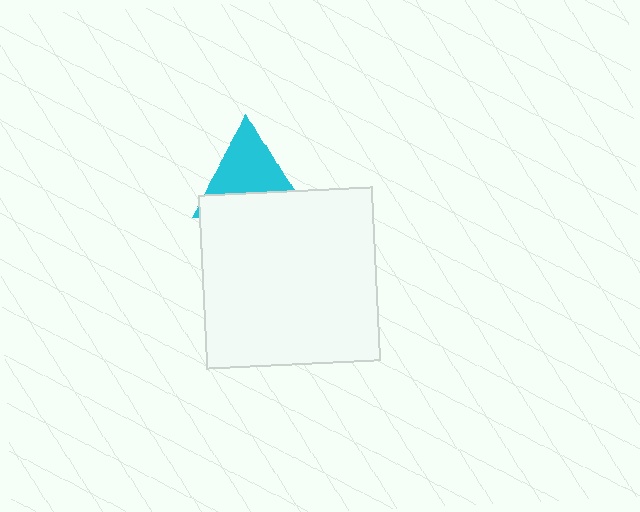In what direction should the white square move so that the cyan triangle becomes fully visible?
The white square should move down. That is the shortest direction to clear the overlap and leave the cyan triangle fully visible.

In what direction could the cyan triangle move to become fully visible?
The cyan triangle could move up. That would shift it out from behind the white square entirely.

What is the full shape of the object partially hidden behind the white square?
The partially hidden object is a cyan triangle.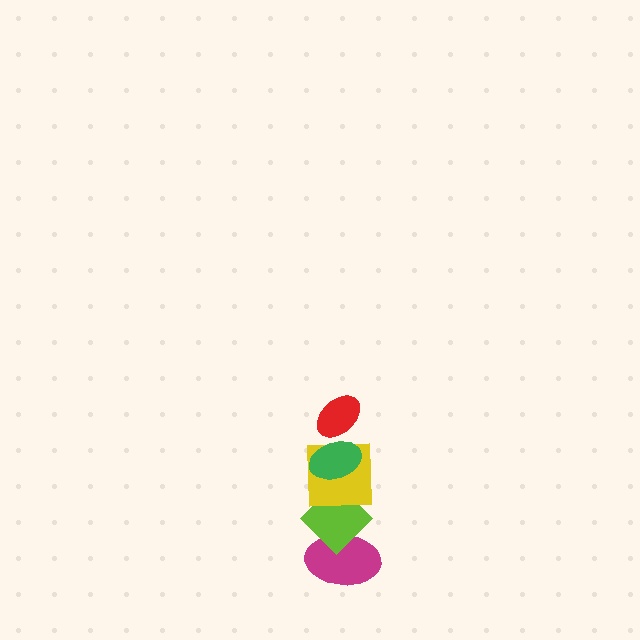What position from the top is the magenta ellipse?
The magenta ellipse is 5th from the top.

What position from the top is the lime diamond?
The lime diamond is 4th from the top.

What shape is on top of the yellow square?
The green ellipse is on top of the yellow square.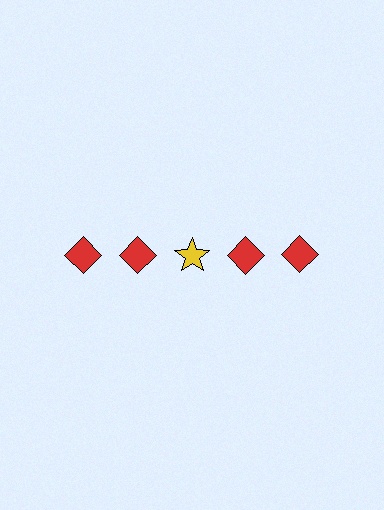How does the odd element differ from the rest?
It differs in both color (yellow instead of red) and shape (star instead of diamond).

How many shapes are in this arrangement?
There are 5 shapes arranged in a grid pattern.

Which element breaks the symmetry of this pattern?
The yellow star in the top row, center column breaks the symmetry. All other shapes are red diamonds.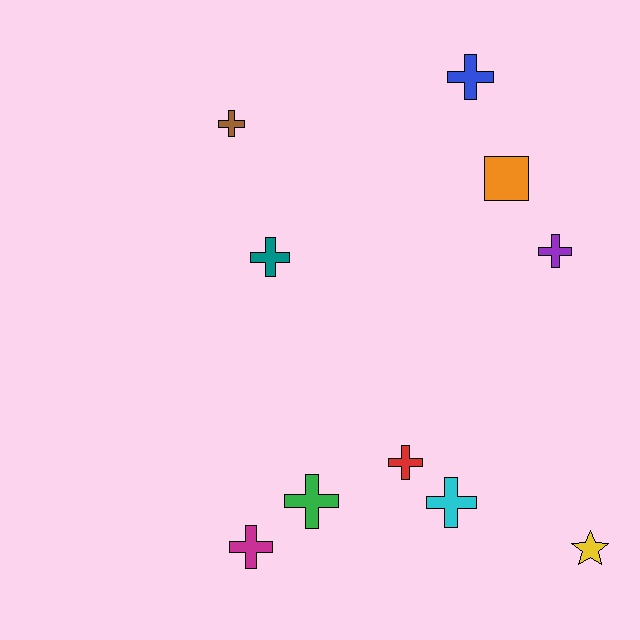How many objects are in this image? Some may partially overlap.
There are 10 objects.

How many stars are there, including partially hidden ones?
There is 1 star.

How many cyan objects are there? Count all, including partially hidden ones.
There is 1 cyan object.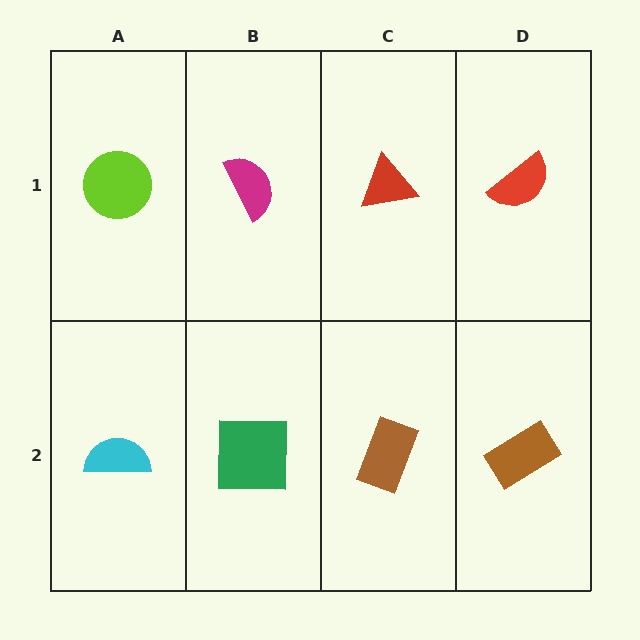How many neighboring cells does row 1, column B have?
3.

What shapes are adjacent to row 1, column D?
A brown rectangle (row 2, column D), a red triangle (row 1, column C).